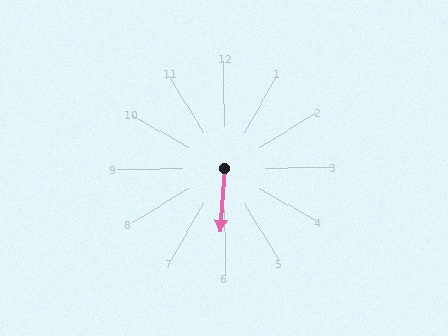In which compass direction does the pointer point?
South.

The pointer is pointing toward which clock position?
Roughly 6 o'clock.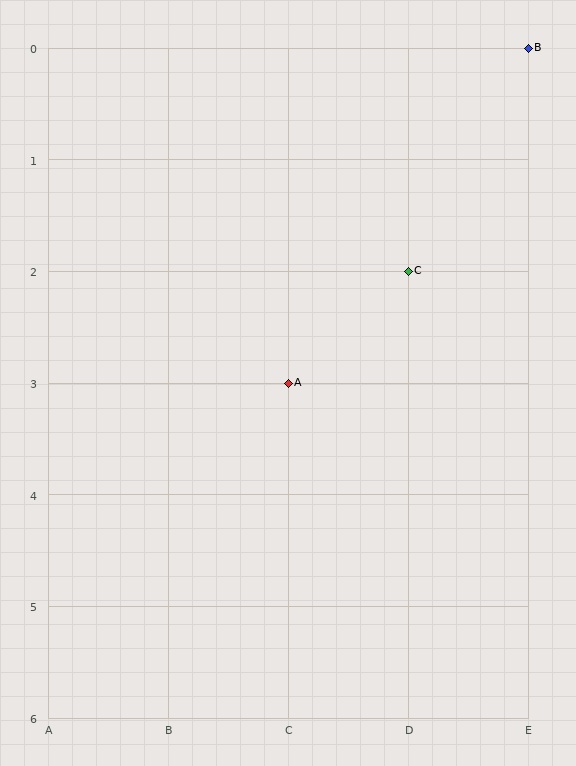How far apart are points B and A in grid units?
Points B and A are 2 columns and 3 rows apart (about 3.6 grid units diagonally).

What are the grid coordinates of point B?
Point B is at grid coordinates (E, 0).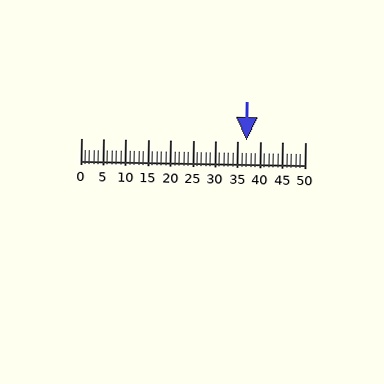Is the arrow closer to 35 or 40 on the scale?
The arrow is closer to 35.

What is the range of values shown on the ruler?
The ruler shows values from 0 to 50.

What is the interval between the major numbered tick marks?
The major tick marks are spaced 5 units apart.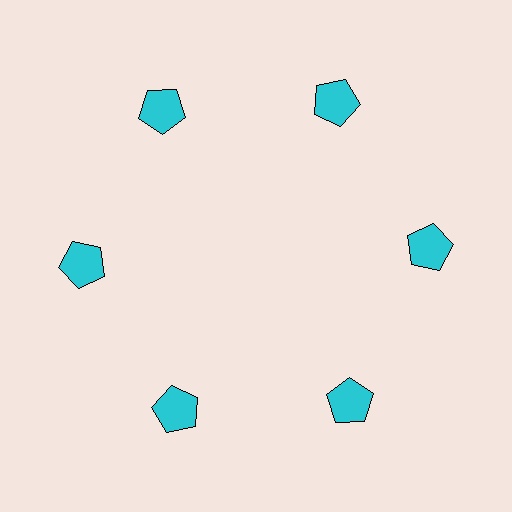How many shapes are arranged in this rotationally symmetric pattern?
There are 6 shapes, arranged in 6 groups of 1.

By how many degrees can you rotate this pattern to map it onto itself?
The pattern maps onto itself every 60 degrees of rotation.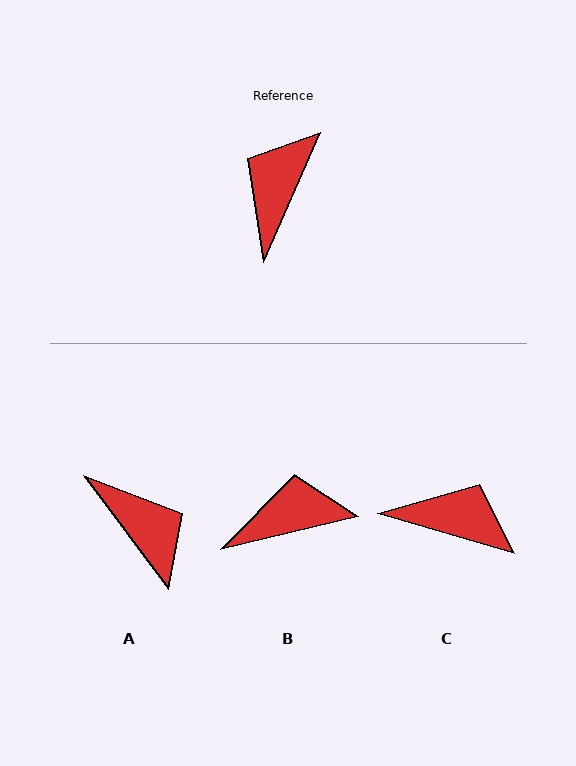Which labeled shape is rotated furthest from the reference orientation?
A, about 120 degrees away.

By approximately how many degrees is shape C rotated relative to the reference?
Approximately 83 degrees clockwise.